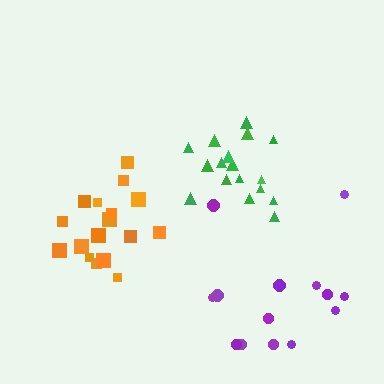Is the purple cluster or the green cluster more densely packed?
Green.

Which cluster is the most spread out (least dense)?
Purple.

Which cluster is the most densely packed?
Green.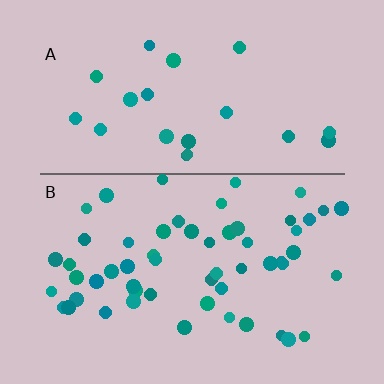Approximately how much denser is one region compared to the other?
Approximately 2.6× — region B over region A.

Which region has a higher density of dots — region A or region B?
B (the bottom).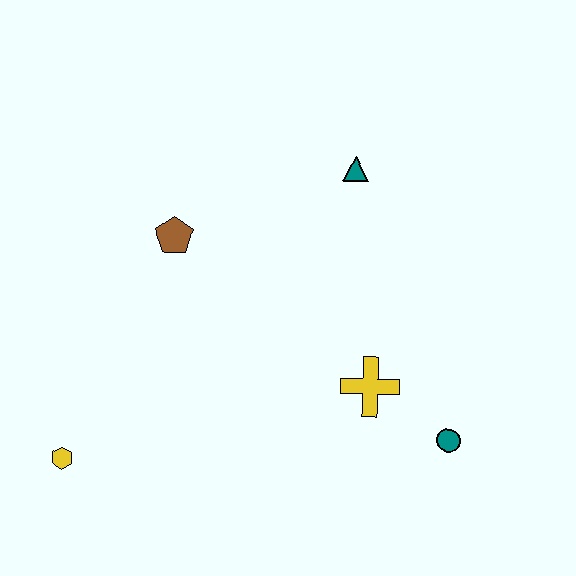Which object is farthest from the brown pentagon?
The teal circle is farthest from the brown pentagon.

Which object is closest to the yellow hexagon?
The brown pentagon is closest to the yellow hexagon.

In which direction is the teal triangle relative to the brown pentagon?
The teal triangle is to the right of the brown pentagon.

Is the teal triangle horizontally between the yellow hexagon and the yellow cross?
Yes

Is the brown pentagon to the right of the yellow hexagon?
Yes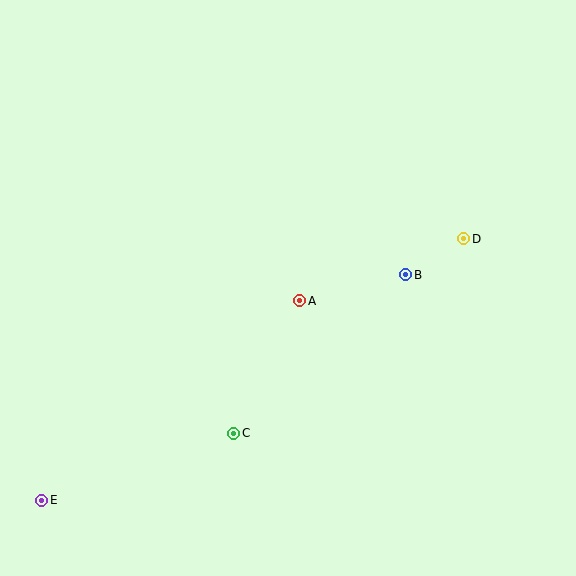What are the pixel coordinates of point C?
Point C is at (234, 433).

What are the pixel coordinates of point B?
Point B is at (406, 275).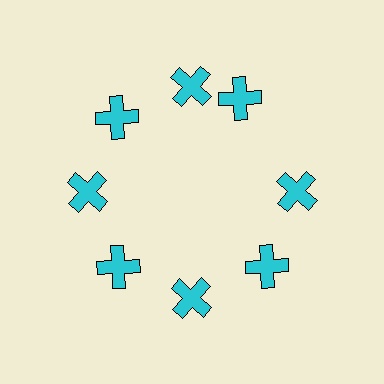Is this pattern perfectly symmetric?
No. The 8 cyan crosses are arranged in a ring, but one element near the 2 o'clock position is rotated out of alignment along the ring, breaking the 8-fold rotational symmetry.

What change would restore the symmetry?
The symmetry would be restored by rotating it back into even spacing with its neighbors so that all 8 crosses sit at equal angles and equal distance from the center.